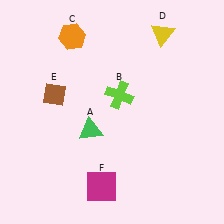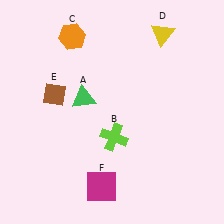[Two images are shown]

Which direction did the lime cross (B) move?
The lime cross (B) moved down.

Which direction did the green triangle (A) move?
The green triangle (A) moved up.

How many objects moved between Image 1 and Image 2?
2 objects moved between the two images.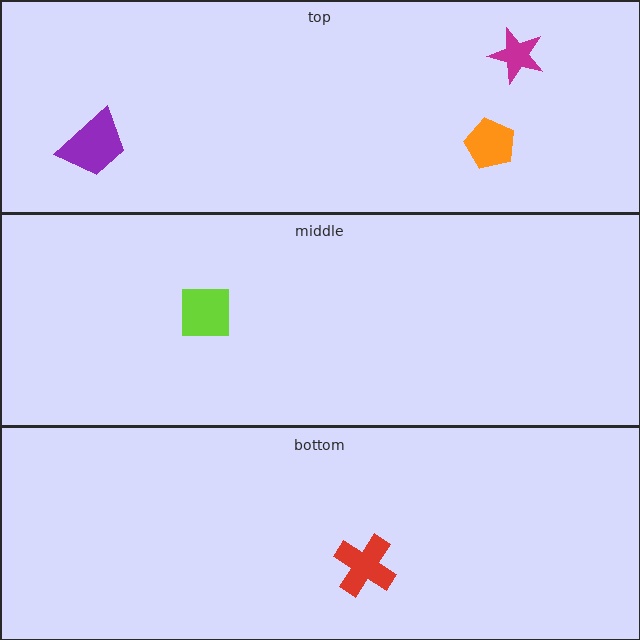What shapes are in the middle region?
The lime square.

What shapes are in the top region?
The magenta star, the orange pentagon, the purple trapezoid.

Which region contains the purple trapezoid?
The top region.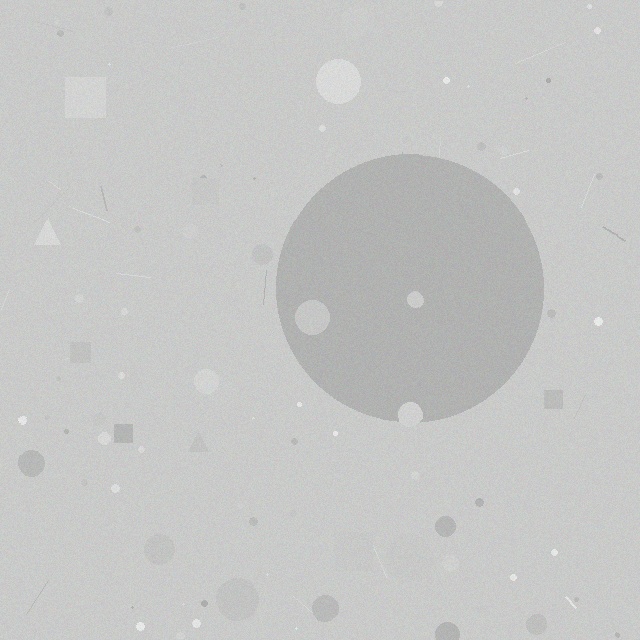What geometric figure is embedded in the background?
A circle is embedded in the background.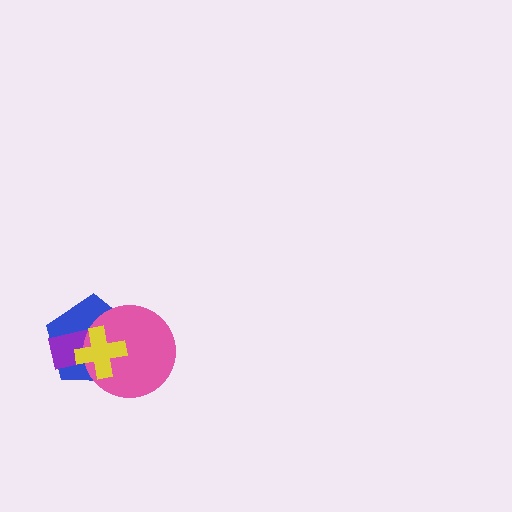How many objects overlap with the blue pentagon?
3 objects overlap with the blue pentagon.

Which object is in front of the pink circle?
The yellow cross is in front of the pink circle.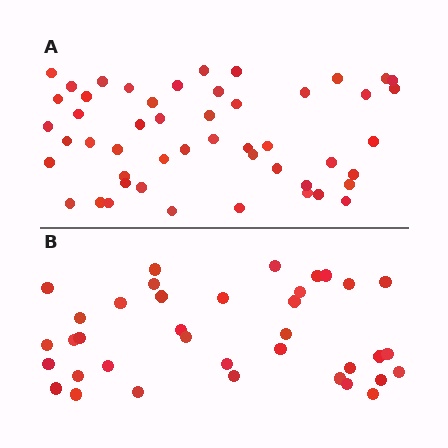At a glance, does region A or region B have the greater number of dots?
Region A (the top region) has more dots.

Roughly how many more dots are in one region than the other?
Region A has approximately 15 more dots than region B.